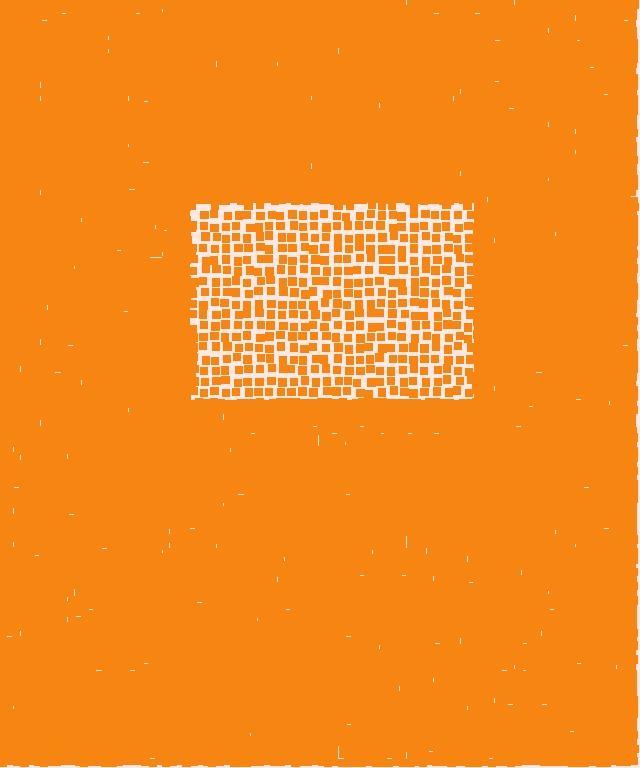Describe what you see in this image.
The image contains small orange elements arranged at two different densities. A rectangle-shaped region is visible where the elements are less densely packed than the surrounding area.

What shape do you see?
I see a rectangle.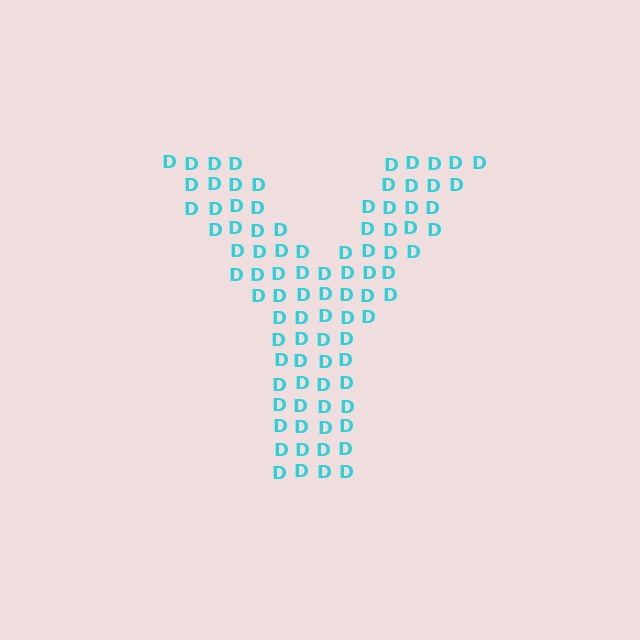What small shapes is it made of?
It is made of small letter D's.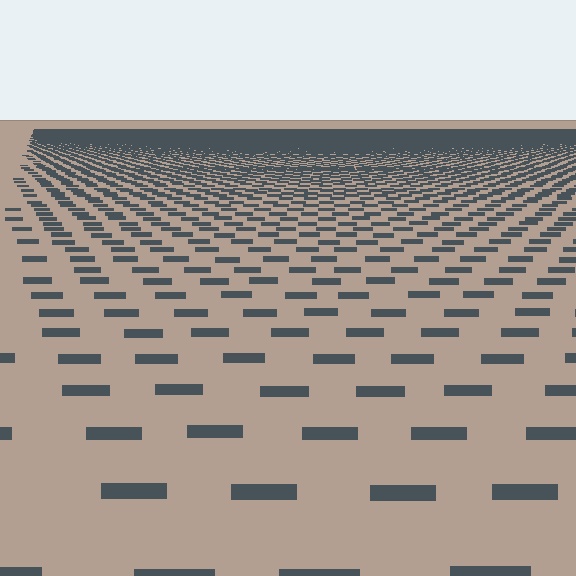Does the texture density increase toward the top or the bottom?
Density increases toward the top.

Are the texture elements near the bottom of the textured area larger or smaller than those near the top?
Larger. Near the bottom, elements are closer to the viewer and appear at a bigger on-screen size.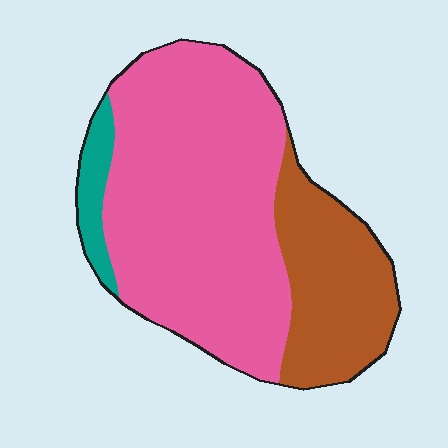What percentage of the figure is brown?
Brown takes up about one quarter (1/4) of the figure.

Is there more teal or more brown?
Brown.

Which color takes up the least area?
Teal, at roughly 5%.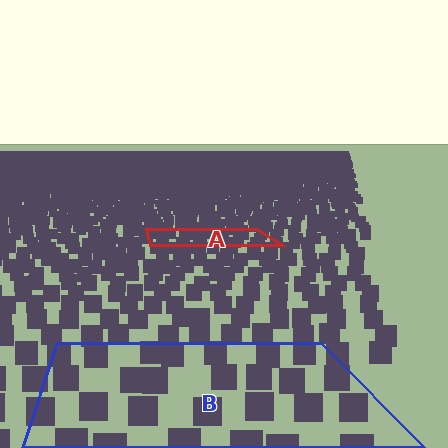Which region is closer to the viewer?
Region B is closer. The texture elements there are larger and more spread out.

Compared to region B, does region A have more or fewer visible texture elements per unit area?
Region A has more texture elements per unit area — they are packed more densely because it is farther away.